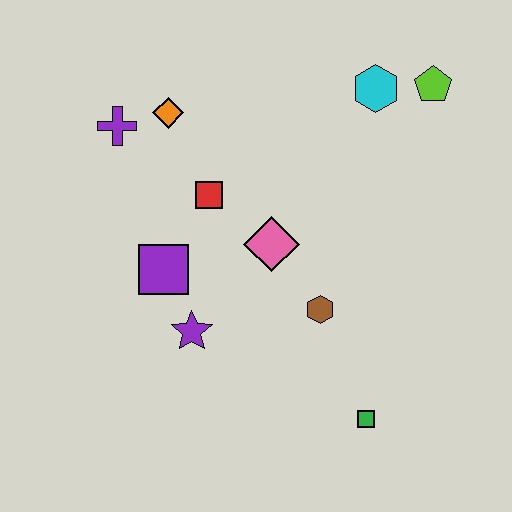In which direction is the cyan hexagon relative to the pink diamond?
The cyan hexagon is above the pink diamond.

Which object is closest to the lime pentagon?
The cyan hexagon is closest to the lime pentagon.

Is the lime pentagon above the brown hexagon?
Yes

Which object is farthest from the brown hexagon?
The purple cross is farthest from the brown hexagon.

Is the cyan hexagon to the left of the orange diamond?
No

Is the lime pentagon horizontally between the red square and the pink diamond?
No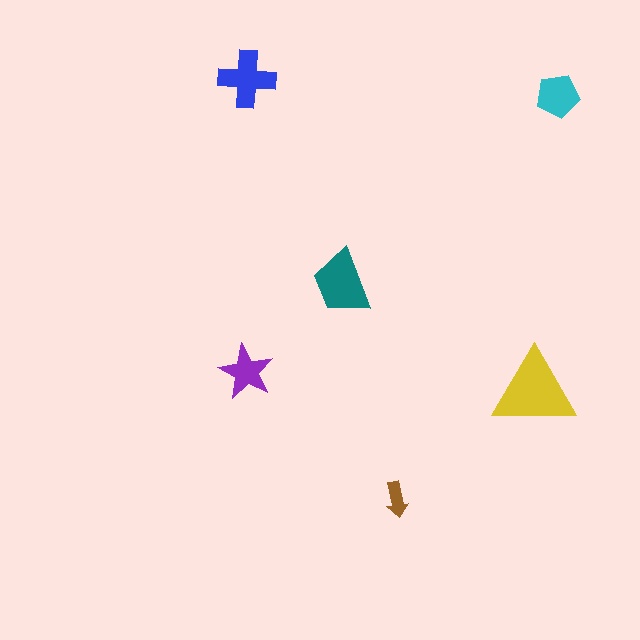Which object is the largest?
The yellow triangle.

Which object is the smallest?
The brown arrow.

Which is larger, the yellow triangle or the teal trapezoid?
The yellow triangle.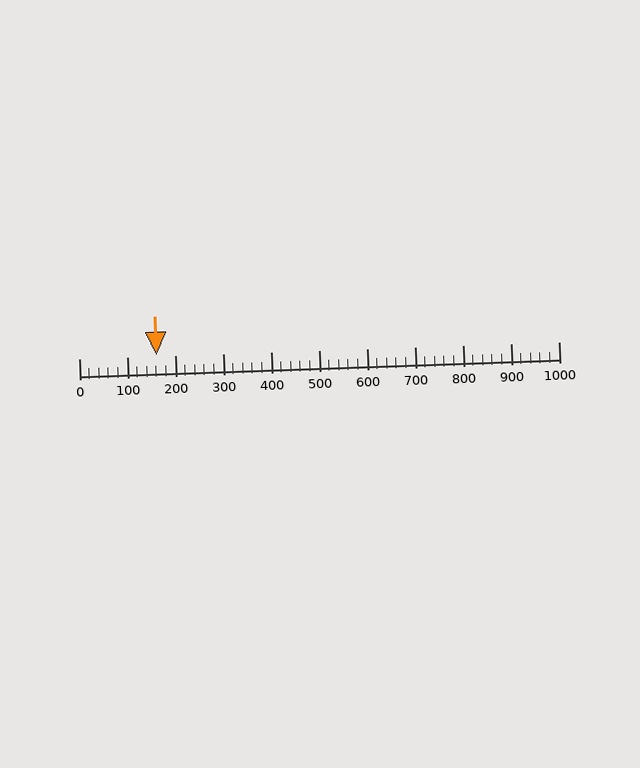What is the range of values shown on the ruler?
The ruler shows values from 0 to 1000.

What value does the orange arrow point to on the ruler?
The orange arrow points to approximately 161.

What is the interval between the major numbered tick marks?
The major tick marks are spaced 100 units apart.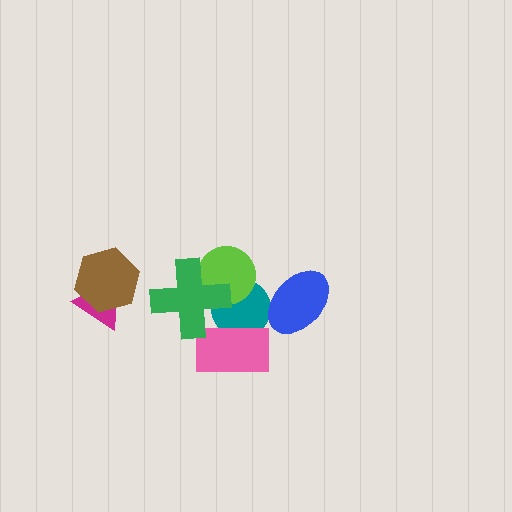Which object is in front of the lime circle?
The green cross is in front of the lime circle.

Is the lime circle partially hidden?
Yes, it is partially covered by another shape.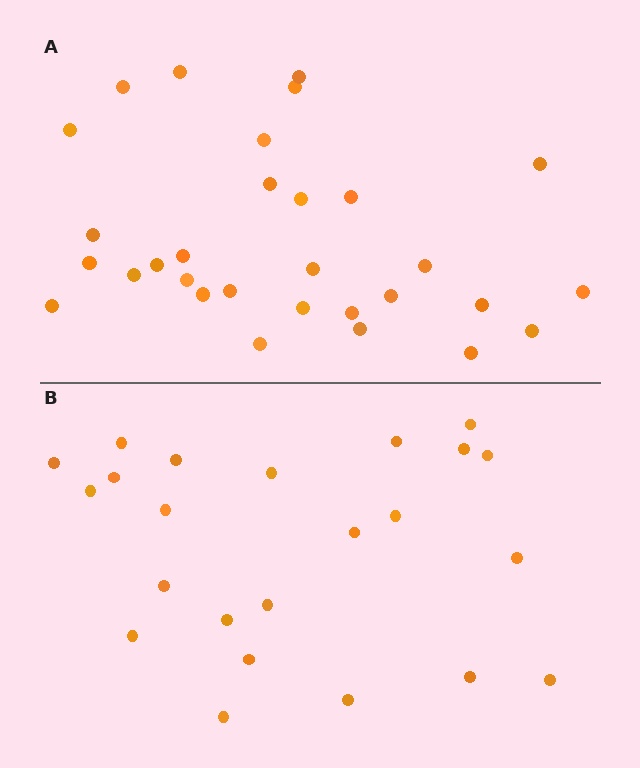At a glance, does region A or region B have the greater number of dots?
Region A (the top region) has more dots.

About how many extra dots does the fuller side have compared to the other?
Region A has roughly 8 or so more dots than region B.